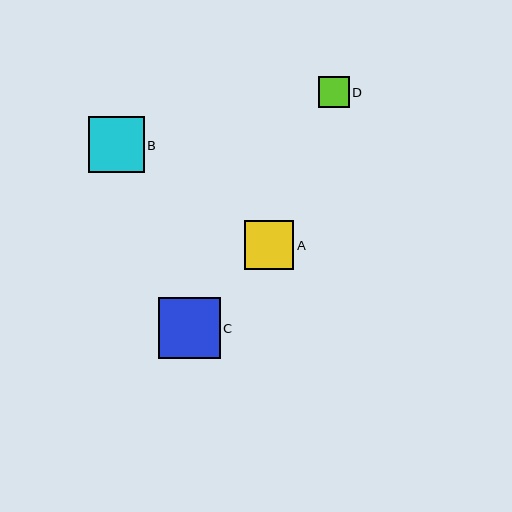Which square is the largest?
Square C is the largest with a size of approximately 62 pixels.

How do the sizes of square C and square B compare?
Square C and square B are approximately the same size.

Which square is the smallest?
Square D is the smallest with a size of approximately 31 pixels.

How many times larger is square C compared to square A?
Square C is approximately 1.3 times the size of square A.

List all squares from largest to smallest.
From largest to smallest: C, B, A, D.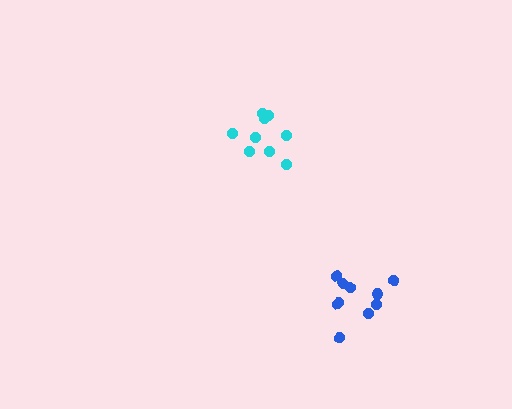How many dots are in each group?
Group 1: 10 dots, Group 2: 9 dots (19 total).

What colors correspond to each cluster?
The clusters are colored: blue, cyan.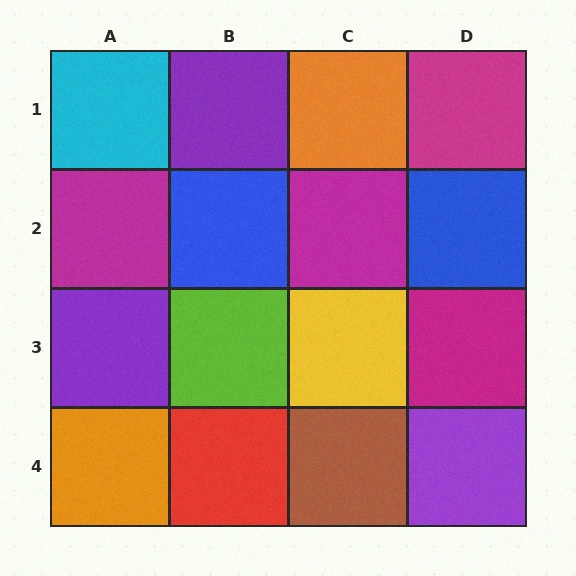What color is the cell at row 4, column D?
Purple.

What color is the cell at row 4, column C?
Brown.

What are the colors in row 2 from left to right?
Magenta, blue, magenta, blue.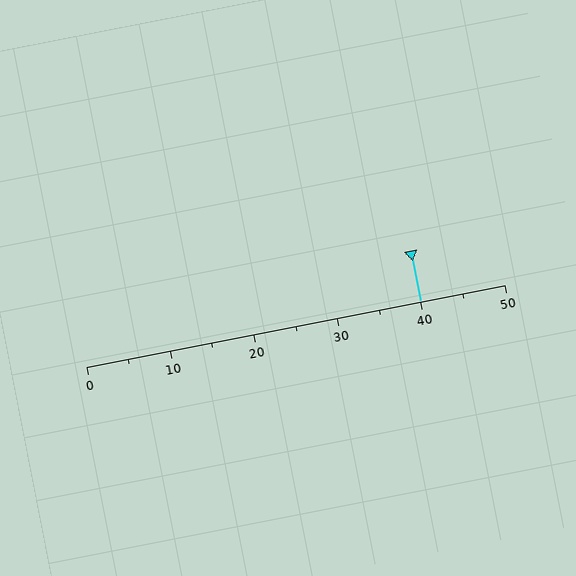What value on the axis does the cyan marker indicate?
The marker indicates approximately 40.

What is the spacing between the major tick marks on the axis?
The major ticks are spaced 10 apart.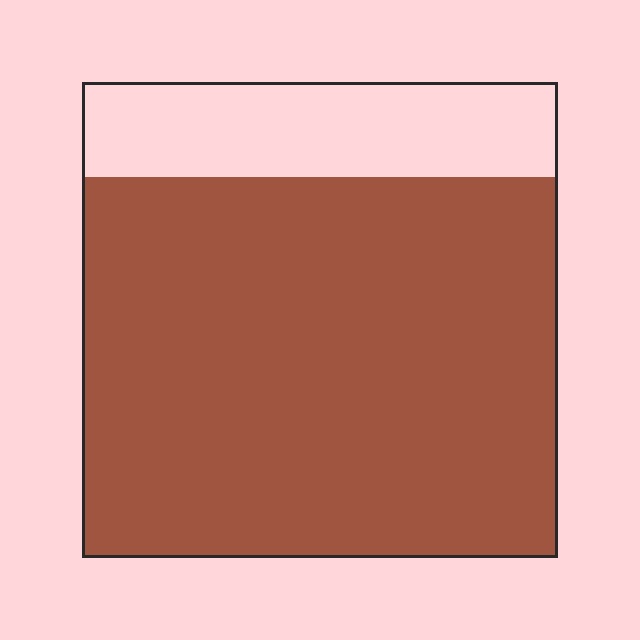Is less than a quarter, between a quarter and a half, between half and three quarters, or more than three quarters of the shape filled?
More than three quarters.